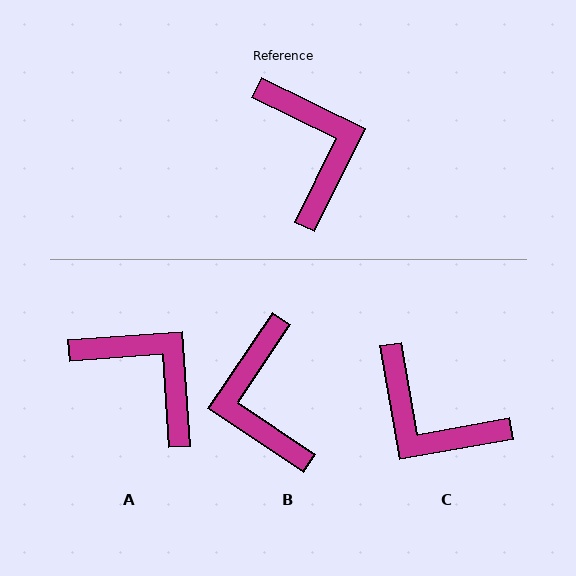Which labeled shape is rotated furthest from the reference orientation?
B, about 172 degrees away.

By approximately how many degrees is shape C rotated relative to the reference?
Approximately 144 degrees clockwise.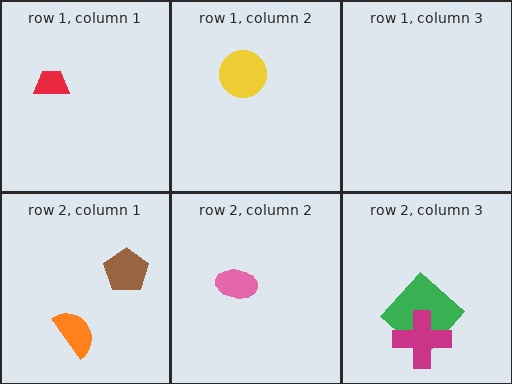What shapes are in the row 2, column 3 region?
The green diamond, the magenta cross.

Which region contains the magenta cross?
The row 2, column 3 region.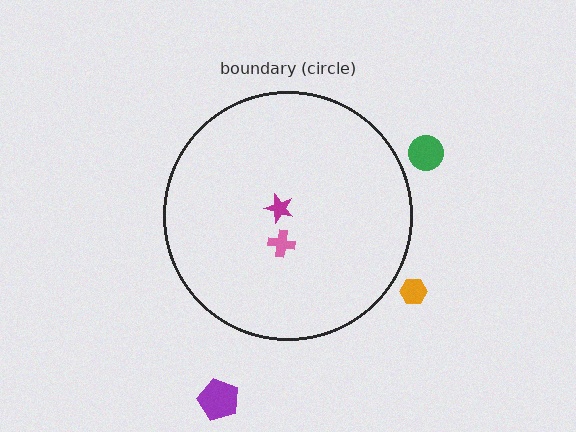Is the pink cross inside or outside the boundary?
Inside.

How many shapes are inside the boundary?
2 inside, 3 outside.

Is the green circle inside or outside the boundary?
Outside.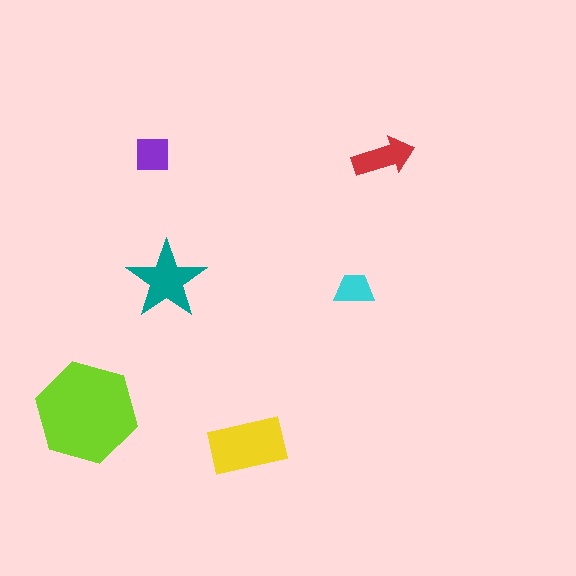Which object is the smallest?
The cyan trapezoid.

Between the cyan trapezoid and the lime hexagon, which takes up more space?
The lime hexagon.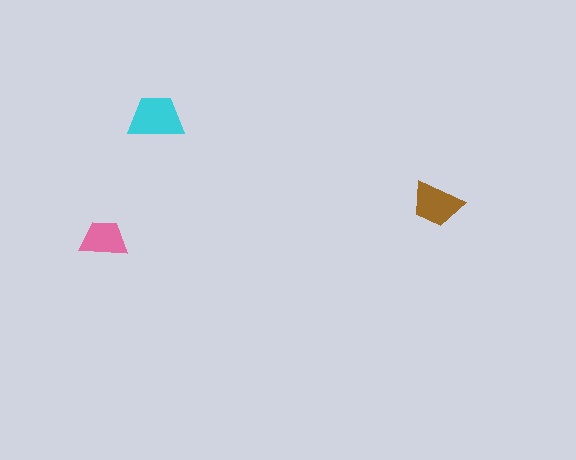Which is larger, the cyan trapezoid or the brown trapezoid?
The cyan one.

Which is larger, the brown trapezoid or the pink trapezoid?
The brown one.